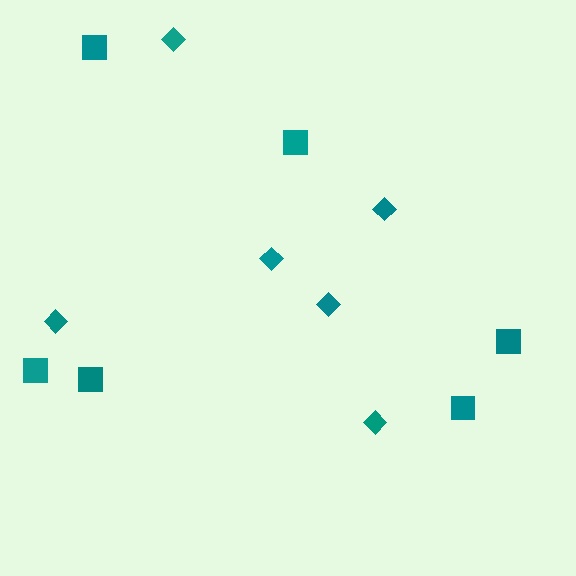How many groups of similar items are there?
There are 2 groups: one group of squares (6) and one group of diamonds (6).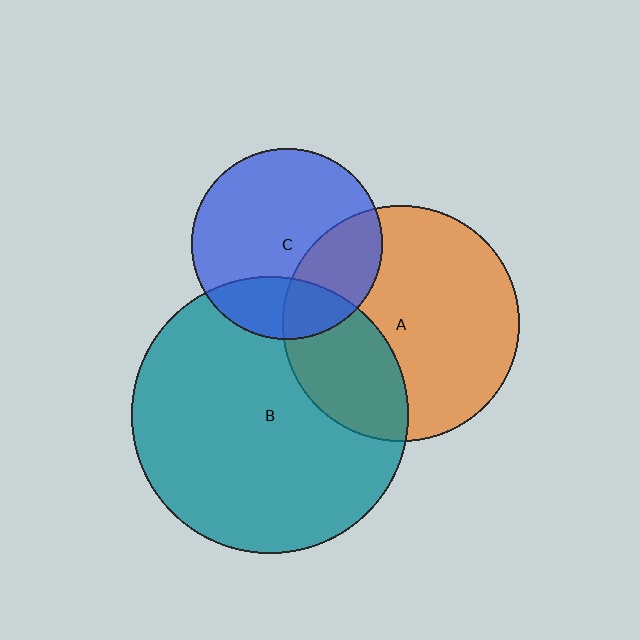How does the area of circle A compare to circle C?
Approximately 1.5 times.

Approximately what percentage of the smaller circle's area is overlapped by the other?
Approximately 25%.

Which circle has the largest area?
Circle B (teal).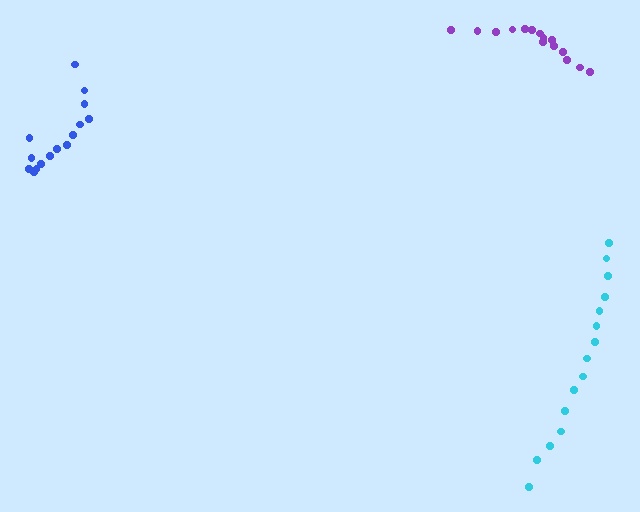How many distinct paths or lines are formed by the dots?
There are 3 distinct paths.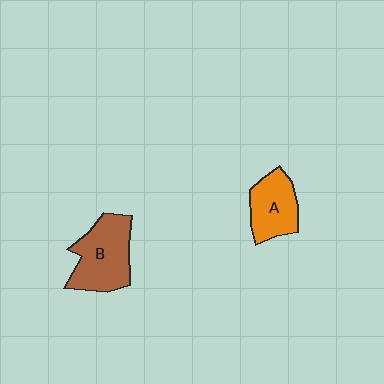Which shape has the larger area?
Shape B (brown).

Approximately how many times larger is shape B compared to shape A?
Approximately 1.4 times.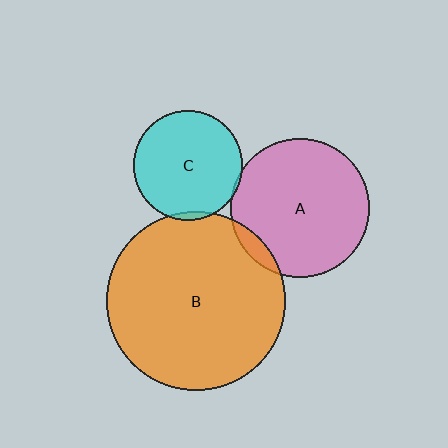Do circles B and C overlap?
Yes.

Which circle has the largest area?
Circle B (orange).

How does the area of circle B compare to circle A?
Approximately 1.6 times.